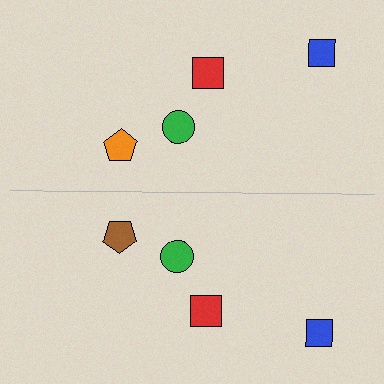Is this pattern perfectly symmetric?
No, the pattern is not perfectly symmetric. The brown pentagon on the bottom side breaks the symmetry — its mirror counterpart is orange.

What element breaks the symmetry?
The brown pentagon on the bottom side breaks the symmetry — its mirror counterpart is orange.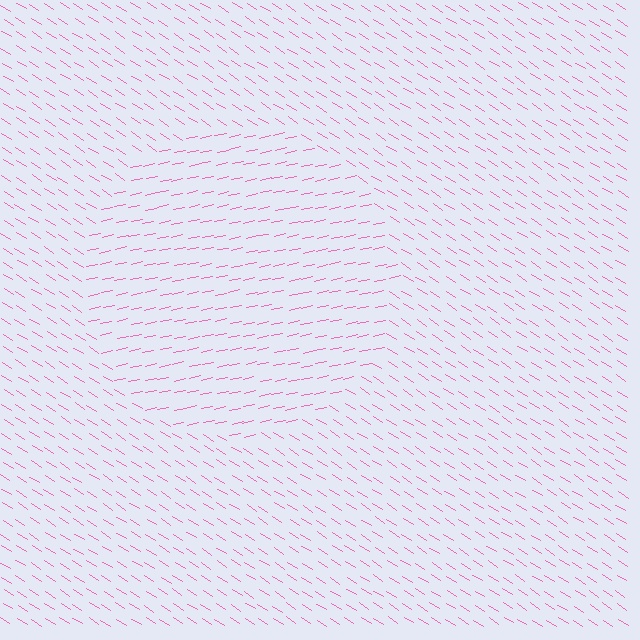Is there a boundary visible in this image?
Yes, there is a texture boundary formed by a change in line orientation.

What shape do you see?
I see a circle.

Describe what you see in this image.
The image is filled with small pink line segments. A circle region in the image has lines oriented differently from the surrounding lines, creating a visible texture boundary.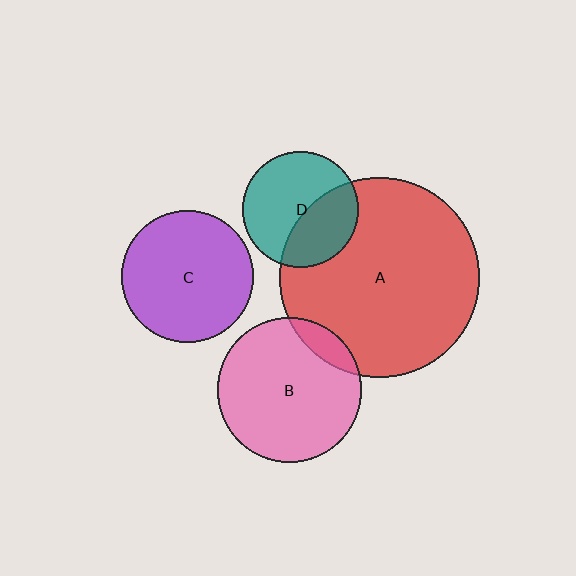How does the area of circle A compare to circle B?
Approximately 1.9 times.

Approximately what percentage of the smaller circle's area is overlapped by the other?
Approximately 40%.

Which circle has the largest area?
Circle A (red).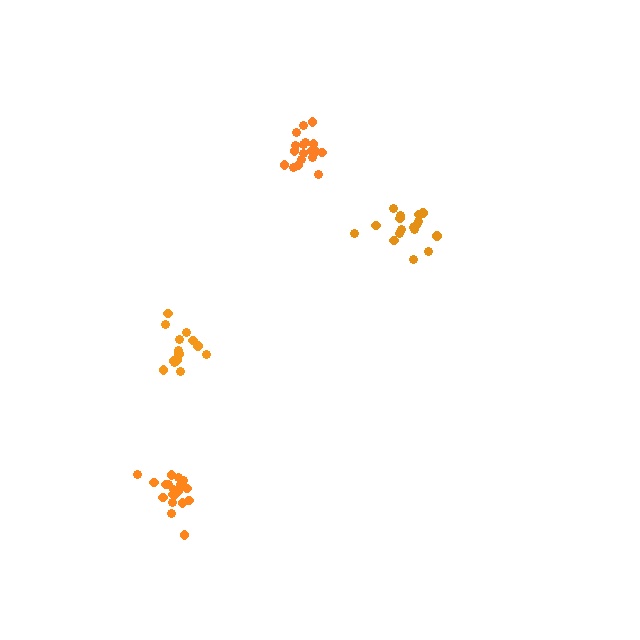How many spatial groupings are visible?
There are 4 spatial groupings.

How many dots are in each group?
Group 1: 14 dots, Group 2: 18 dots, Group 3: 19 dots, Group 4: 20 dots (71 total).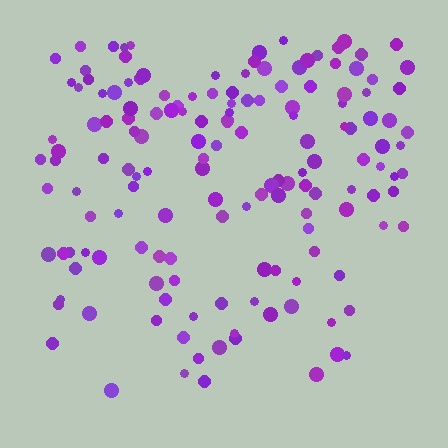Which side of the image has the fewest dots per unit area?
The bottom.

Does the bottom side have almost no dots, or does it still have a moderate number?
Still a moderate number, just noticeably fewer than the top.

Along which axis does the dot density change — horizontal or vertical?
Vertical.